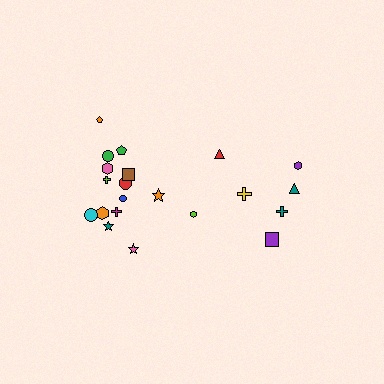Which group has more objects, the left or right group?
The left group.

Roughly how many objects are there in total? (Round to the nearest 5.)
Roughly 20 objects in total.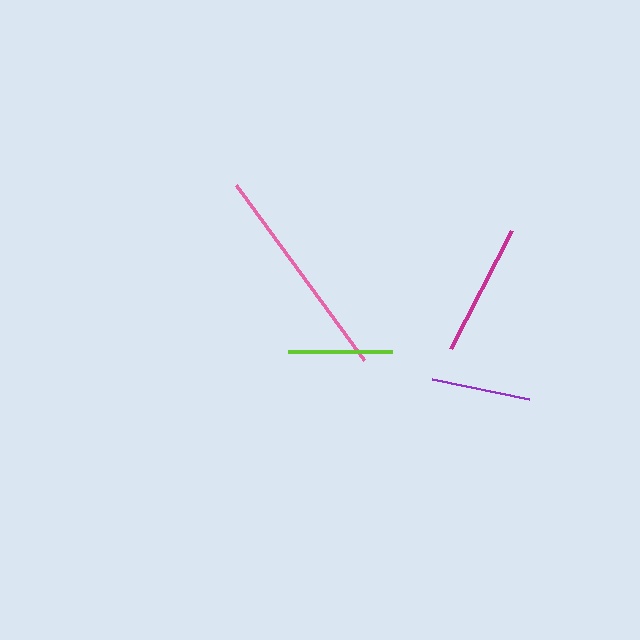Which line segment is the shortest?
The purple line is the shortest at approximately 100 pixels.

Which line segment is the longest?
The pink line is the longest at approximately 217 pixels.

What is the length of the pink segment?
The pink segment is approximately 217 pixels long.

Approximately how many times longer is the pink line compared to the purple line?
The pink line is approximately 2.2 times the length of the purple line.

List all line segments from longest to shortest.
From longest to shortest: pink, magenta, lime, purple.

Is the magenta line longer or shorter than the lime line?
The magenta line is longer than the lime line.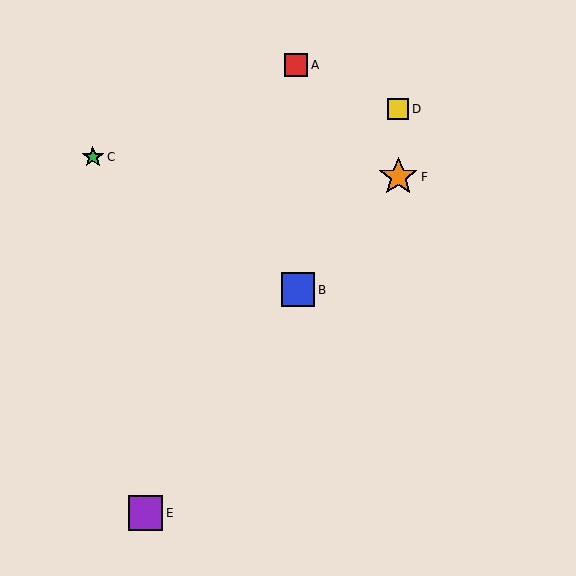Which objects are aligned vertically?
Objects D, F are aligned vertically.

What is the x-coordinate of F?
Object F is at x≈398.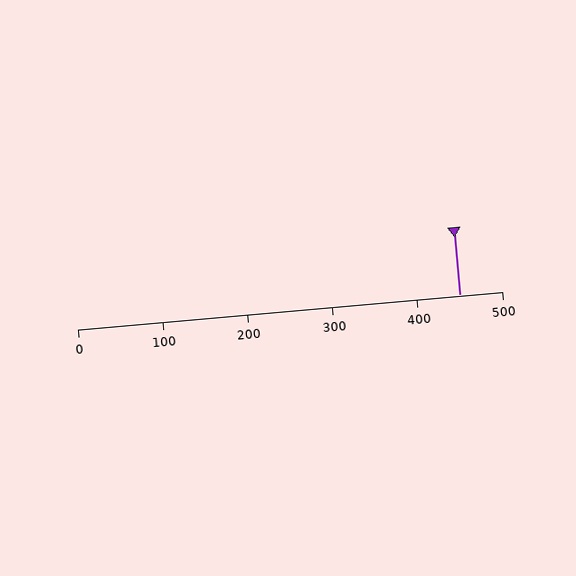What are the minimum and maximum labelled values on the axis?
The axis runs from 0 to 500.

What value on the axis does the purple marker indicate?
The marker indicates approximately 450.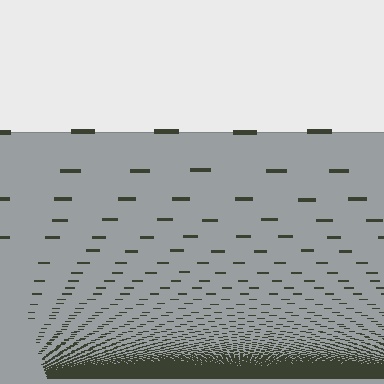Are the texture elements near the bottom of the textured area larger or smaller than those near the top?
Smaller. The gradient is inverted — elements near the bottom are smaller and denser.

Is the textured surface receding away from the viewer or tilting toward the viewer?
The surface appears to tilt toward the viewer. Texture elements get larger and sparser toward the top.